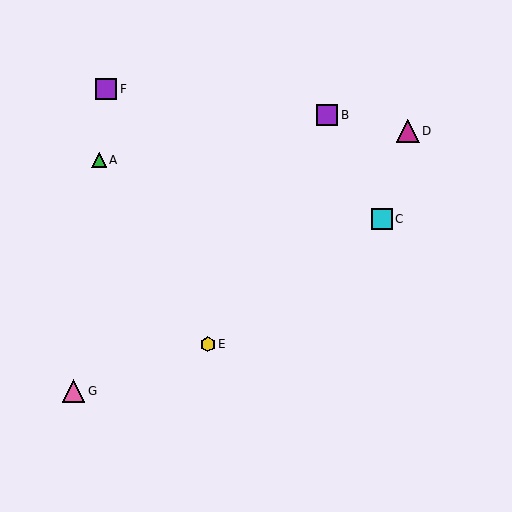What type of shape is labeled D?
Shape D is a magenta triangle.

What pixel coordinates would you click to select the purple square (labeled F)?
Click at (106, 89) to select the purple square F.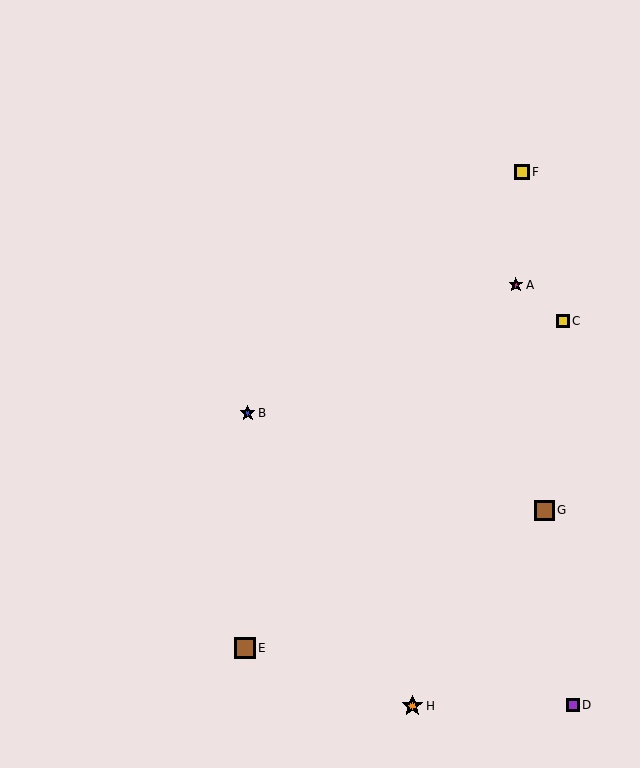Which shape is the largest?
The orange star (labeled H) is the largest.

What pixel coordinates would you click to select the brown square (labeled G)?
Click at (544, 510) to select the brown square G.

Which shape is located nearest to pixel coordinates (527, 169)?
The yellow square (labeled F) at (522, 172) is nearest to that location.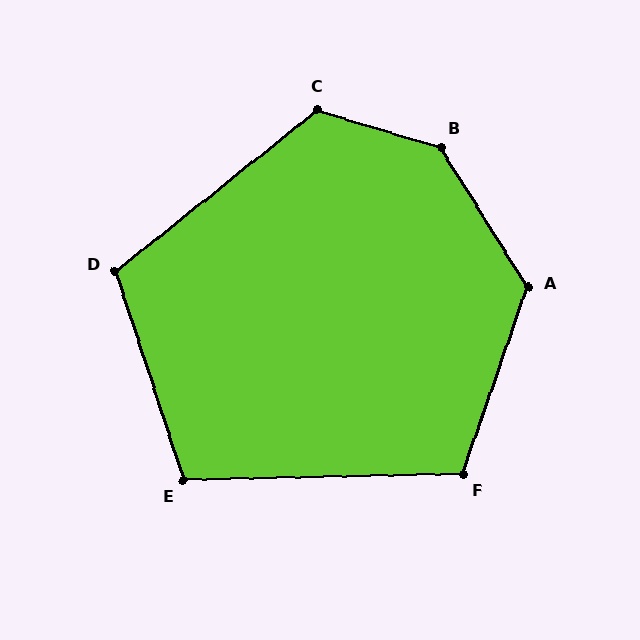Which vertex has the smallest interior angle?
E, at approximately 107 degrees.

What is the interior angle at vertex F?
Approximately 110 degrees (obtuse).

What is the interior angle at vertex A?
Approximately 129 degrees (obtuse).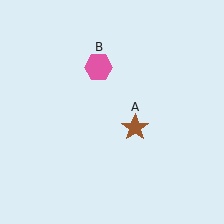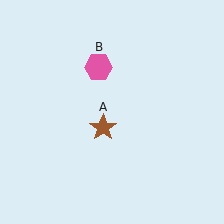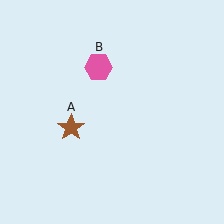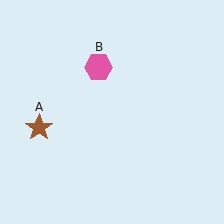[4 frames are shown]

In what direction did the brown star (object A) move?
The brown star (object A) moved left.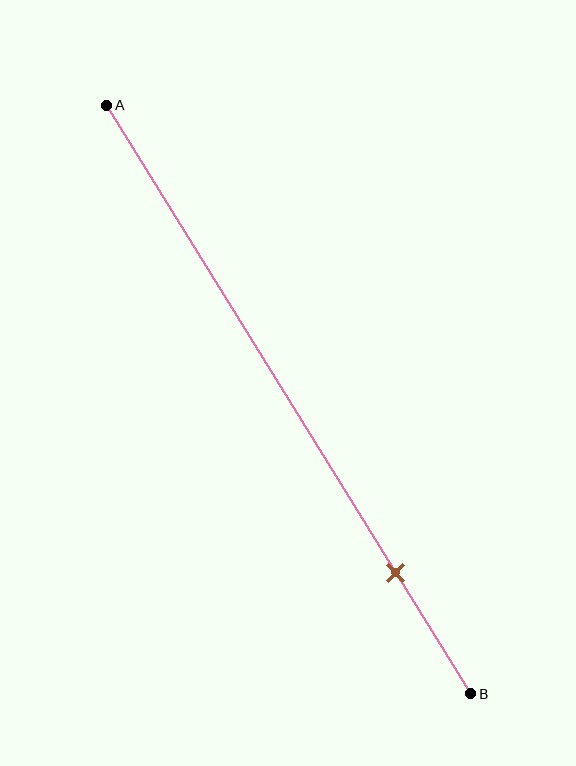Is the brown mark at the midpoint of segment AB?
No, the mark is at about 80% from A, not at the 50% midpoint.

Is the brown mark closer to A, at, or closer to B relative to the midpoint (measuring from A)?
The brown mark is closer to point B than the midpoint of segment AB.